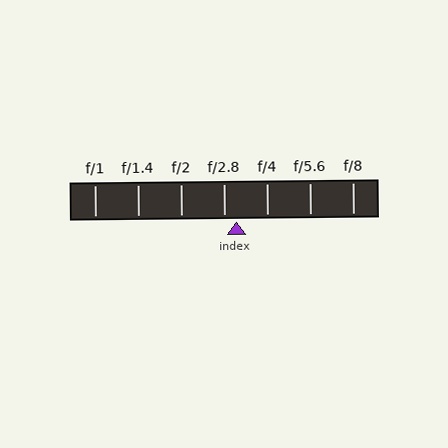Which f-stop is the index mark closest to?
The index mark is closest to f/2.8.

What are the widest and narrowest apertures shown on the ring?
The widest aperture shown is f/1 and the narrowest is f/8.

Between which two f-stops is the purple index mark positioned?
The index mark is between f/2.8 and f/4.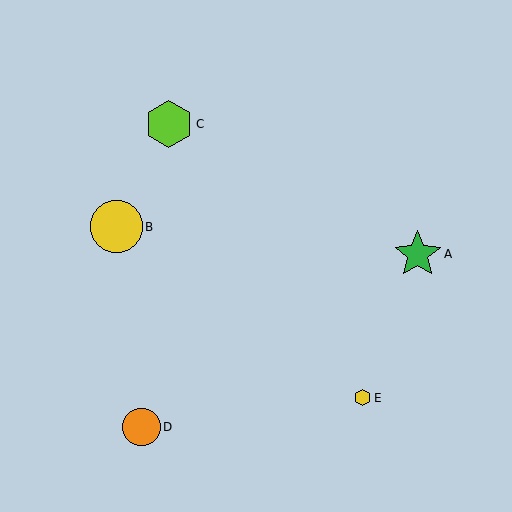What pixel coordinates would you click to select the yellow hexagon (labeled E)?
Click at (363, 398) to select the yellow hexagon E.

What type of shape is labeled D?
Shape D is an orange circle.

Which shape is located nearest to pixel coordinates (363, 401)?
The yellow hexagon (labeled E) at (363, 398) is nearest to that location.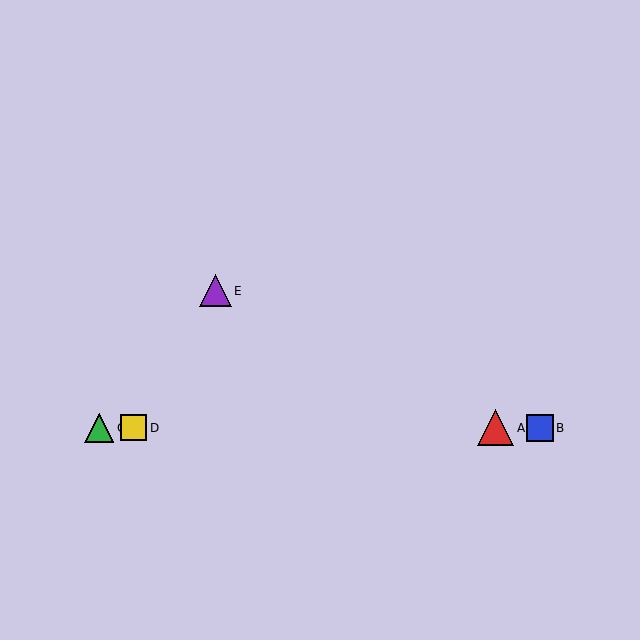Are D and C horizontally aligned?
Yes, both are at y≈428.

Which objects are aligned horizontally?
Objects A, B, C, D are aligned horizontally.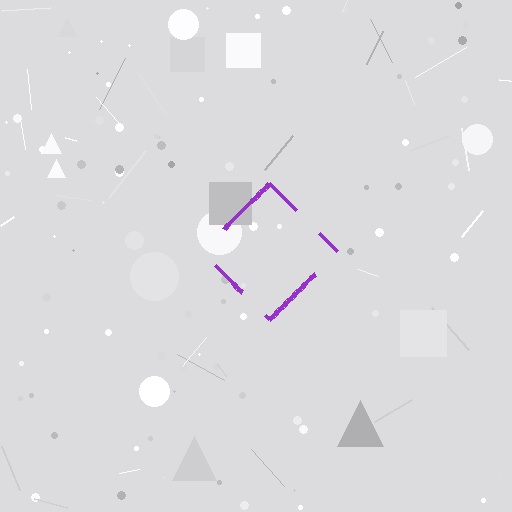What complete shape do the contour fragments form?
The contour fragments form a diamond.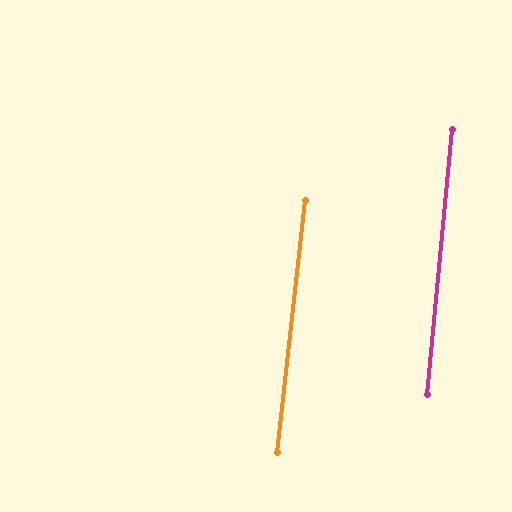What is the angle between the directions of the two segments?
Approximately 1 degree.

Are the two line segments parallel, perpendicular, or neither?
Parallel — their directions differ by only 1.0°.